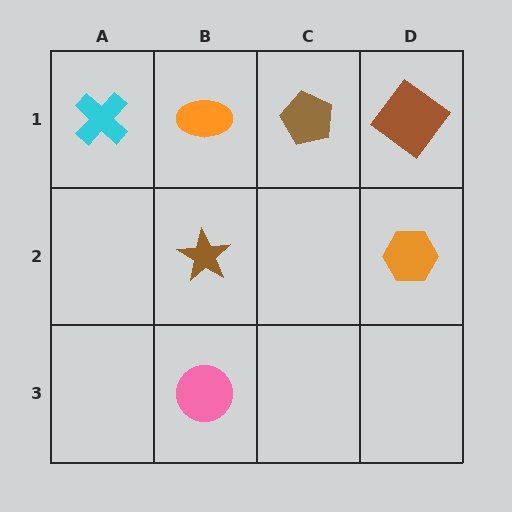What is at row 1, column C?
A brown pentagon.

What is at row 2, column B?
A brown star.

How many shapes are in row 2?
2 shapes.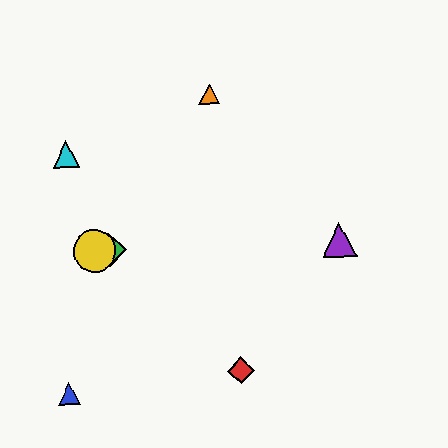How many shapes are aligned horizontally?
3 shapes (the green diamond, the yellow circle, the purple triangle) are aligned horizontally.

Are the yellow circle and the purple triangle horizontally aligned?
Yes, both are at y≈251.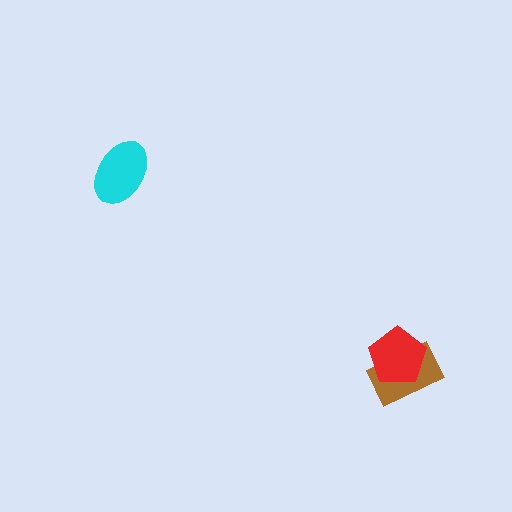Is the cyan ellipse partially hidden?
No, no other shape covers it.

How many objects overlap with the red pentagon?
1 object overlaps with the red pentagon.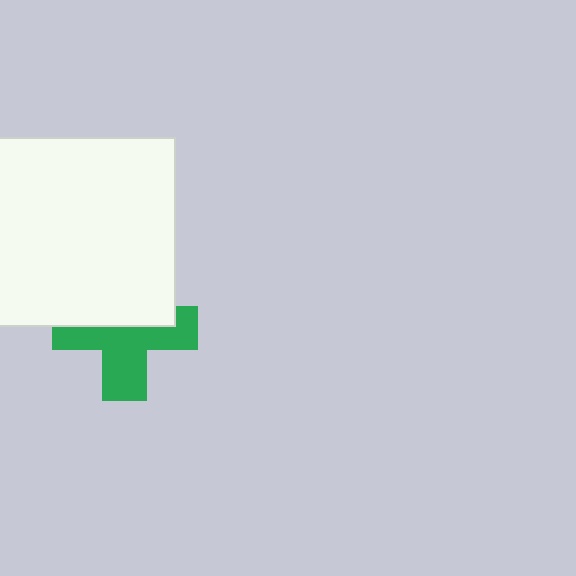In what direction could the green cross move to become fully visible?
The green cross could move down. That would shift it out from behind the white square entirely.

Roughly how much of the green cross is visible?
About half of it is visible (roughly 55%).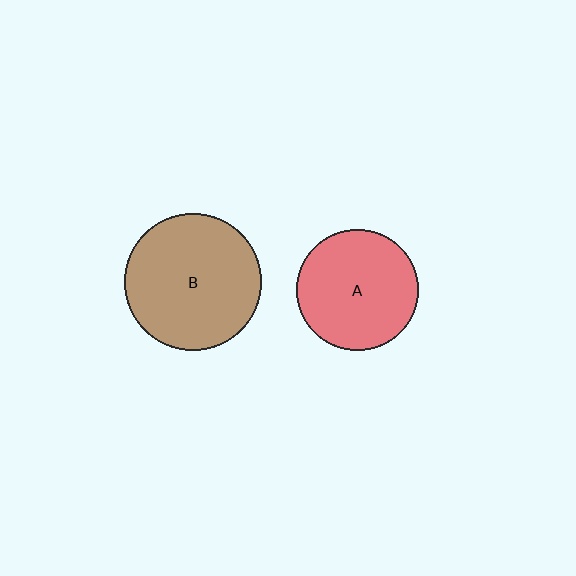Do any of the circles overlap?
No, none of the circles overlap.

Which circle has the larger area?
Circle B (brown).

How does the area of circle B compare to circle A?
Approximately 1.3 times.